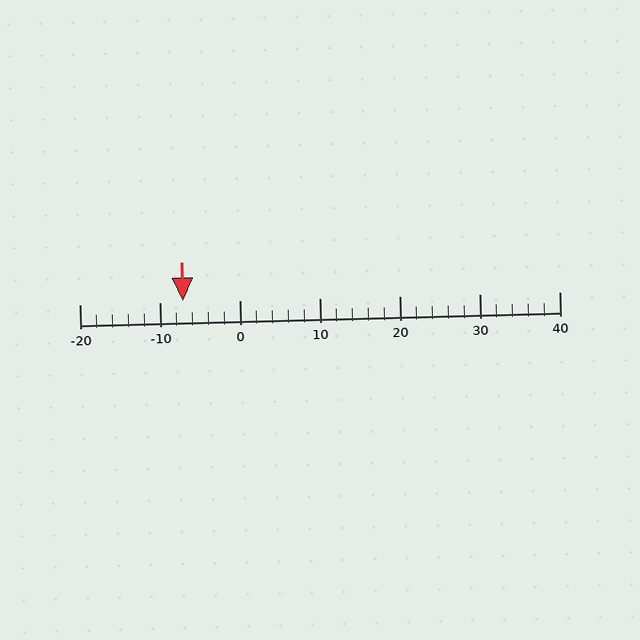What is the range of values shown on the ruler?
The ruler shows values from -20 to 40.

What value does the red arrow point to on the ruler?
The red arrow points to approximately -7.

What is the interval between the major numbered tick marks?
The major tick marks are spaced 10 units apart.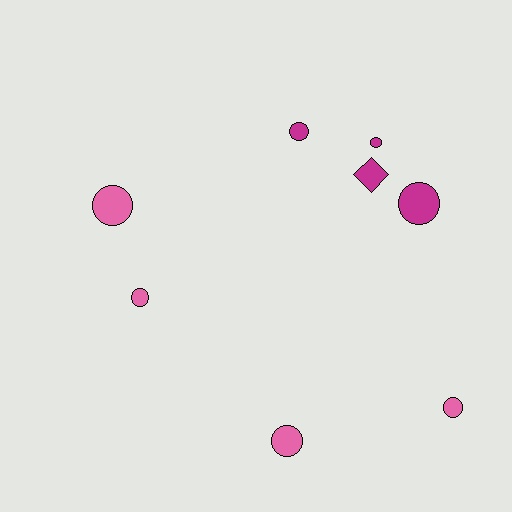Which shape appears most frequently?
Circle, with 7 objects.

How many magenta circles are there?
There are 3 magenta circles.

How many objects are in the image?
There are 8 objects.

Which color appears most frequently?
Magenta, with 4 objects.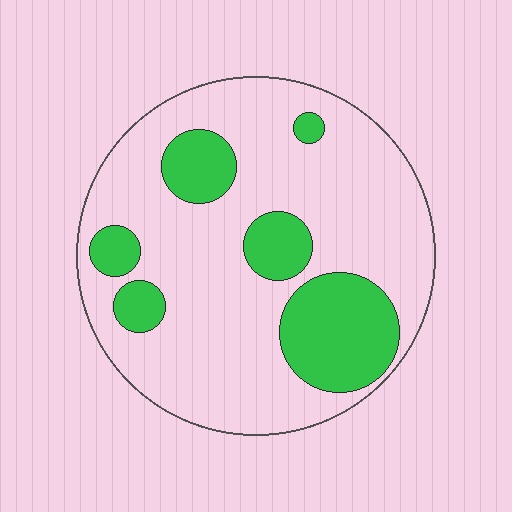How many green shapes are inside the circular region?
6.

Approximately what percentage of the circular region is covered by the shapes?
Approximately 25%.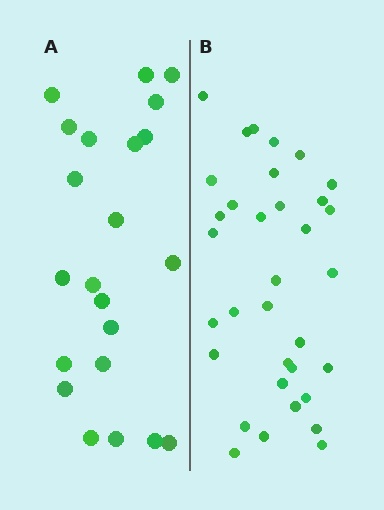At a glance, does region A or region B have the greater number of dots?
Region B (the right region) has more dots.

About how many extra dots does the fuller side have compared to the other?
Region B has roughly 12 or so more dots than region A.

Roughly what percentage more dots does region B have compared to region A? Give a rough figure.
About 55% more.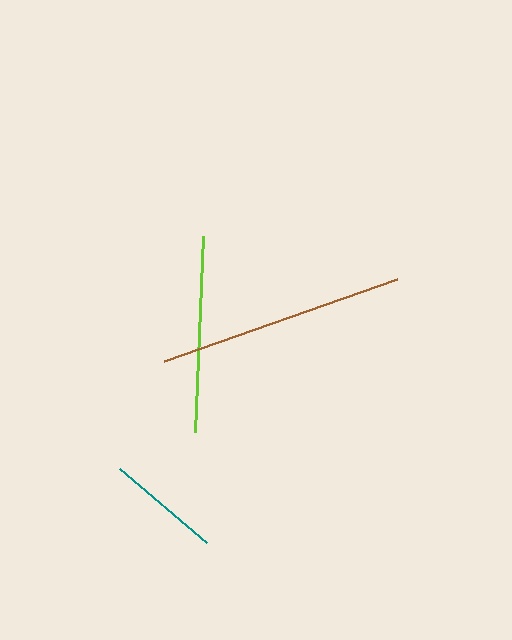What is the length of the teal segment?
The teal segment is approximately 114 pixels long.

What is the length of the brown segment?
The brown segment is approximately 247 pixels long.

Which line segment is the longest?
The brown line is the longest at approximately 247 pixels.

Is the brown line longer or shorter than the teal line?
The brown line is longer than the teal line.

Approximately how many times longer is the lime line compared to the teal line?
The lime line is approximately 1.7 times the length of the teal line.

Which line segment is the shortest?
The teal line is the shortest at approximately 114 pixels.